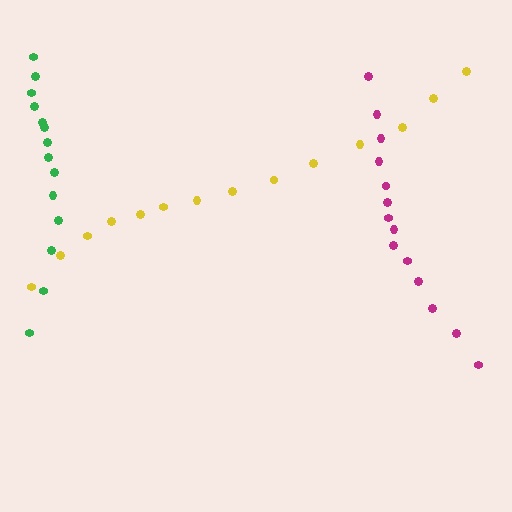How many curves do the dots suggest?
There are 3 distinct paths.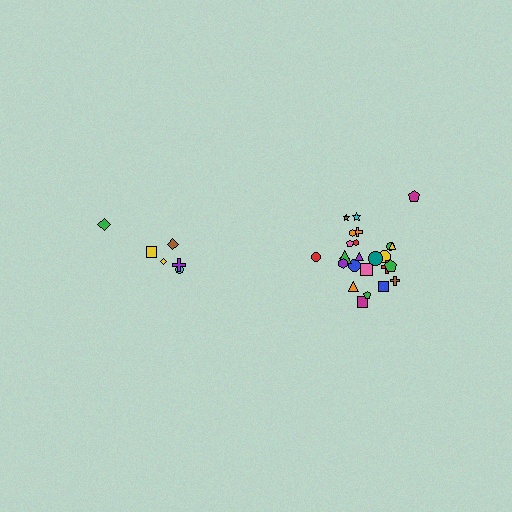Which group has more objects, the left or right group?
The right group.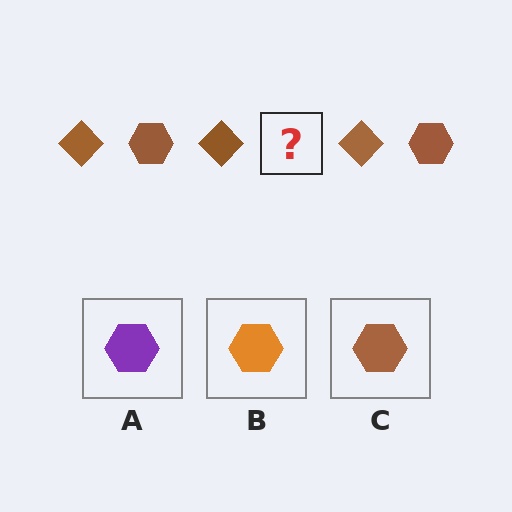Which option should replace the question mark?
Option C.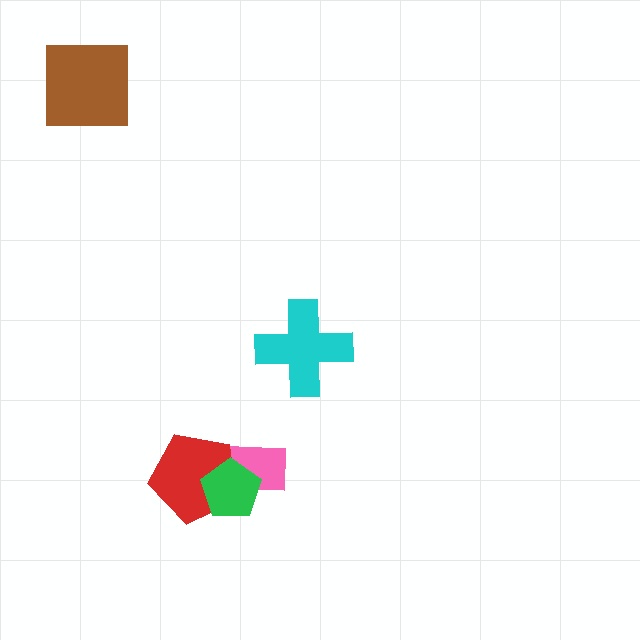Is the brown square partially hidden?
No, no other shape covers it.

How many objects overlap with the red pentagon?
2 objects overlap with the red pentagon.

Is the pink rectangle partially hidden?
Yes, it is partially covered by another shape.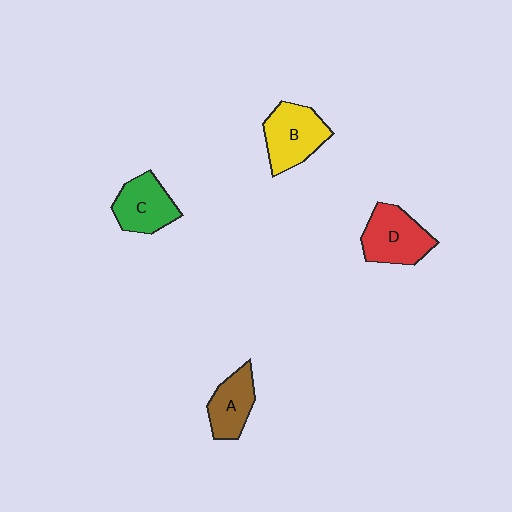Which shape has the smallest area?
Shape A (brown).